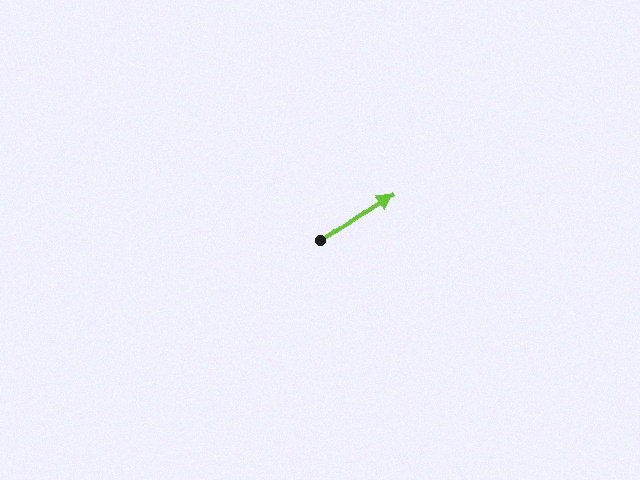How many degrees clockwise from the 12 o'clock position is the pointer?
Approximately 56 degrees.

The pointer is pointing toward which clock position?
Roughly 2 o'clock.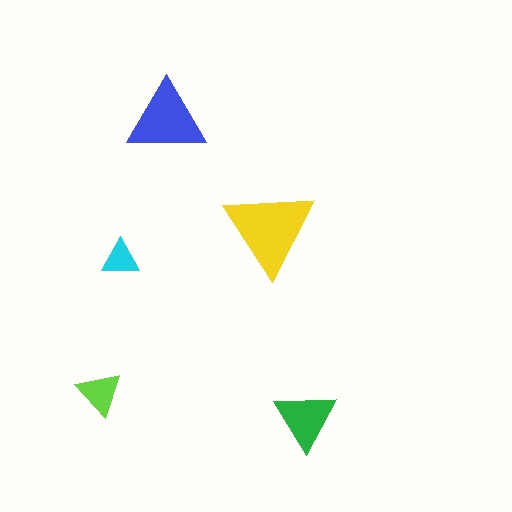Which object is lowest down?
The green triangle is bottommost.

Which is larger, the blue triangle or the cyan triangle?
The blue one.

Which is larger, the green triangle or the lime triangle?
The green one.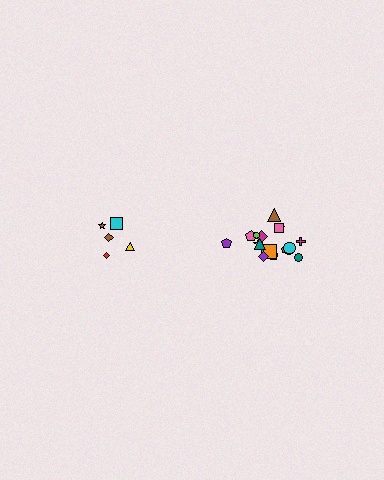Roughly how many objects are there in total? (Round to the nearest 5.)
Roughly 25 objects in total.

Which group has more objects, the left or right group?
The right group.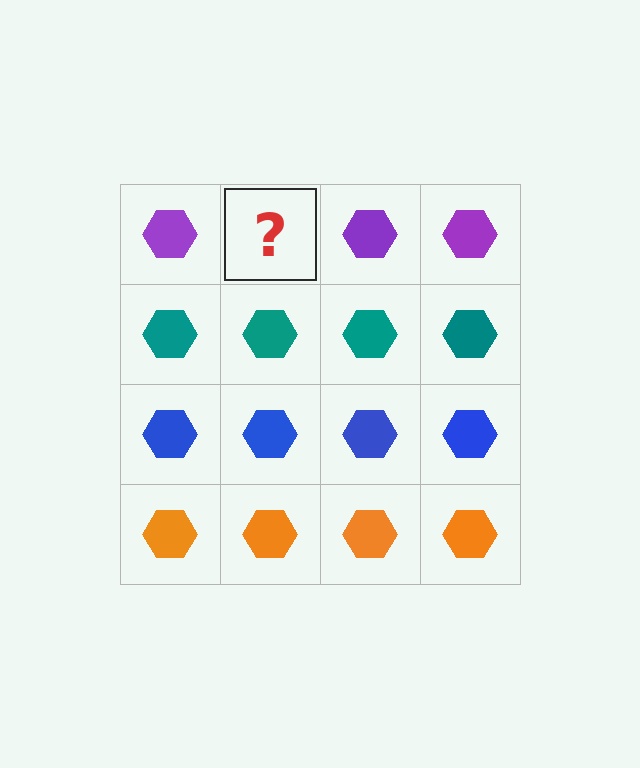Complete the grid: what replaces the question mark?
The question mark should be replaced with a purple hexagon.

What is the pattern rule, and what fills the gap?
The rule is that each row has a consistent color. The gap should be filled with a purple hexagon.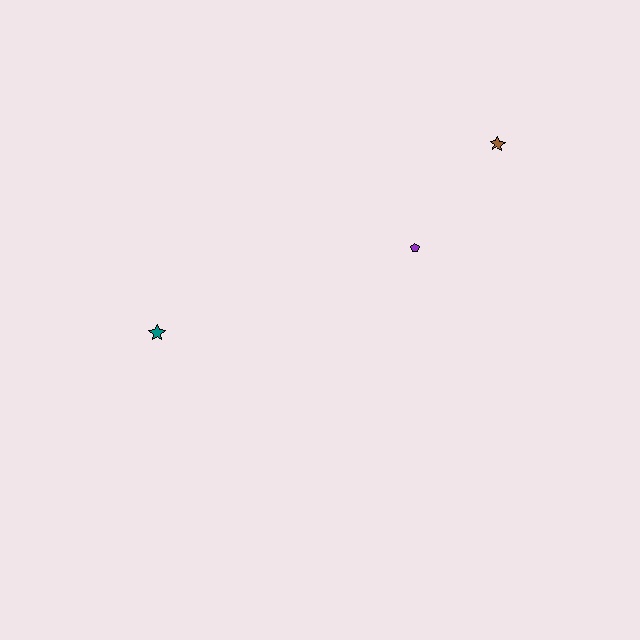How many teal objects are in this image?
There is 1 teal object.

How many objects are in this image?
There are 3 objects.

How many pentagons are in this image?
There is 1 pentagon.